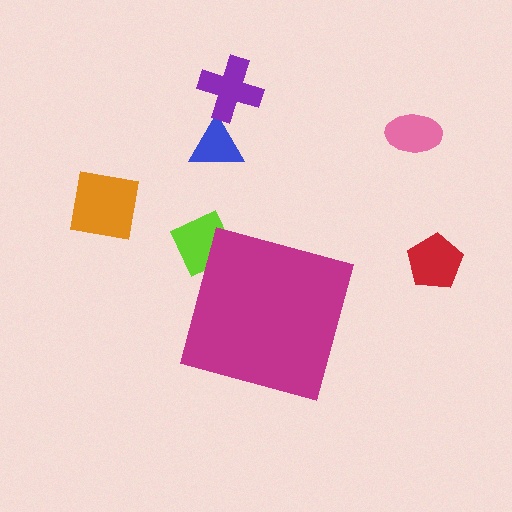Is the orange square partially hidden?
No, the orange square is fully visible.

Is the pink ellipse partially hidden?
No, the pink ellipse is fully visible.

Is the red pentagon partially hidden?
No, the red pentagon is fully visible.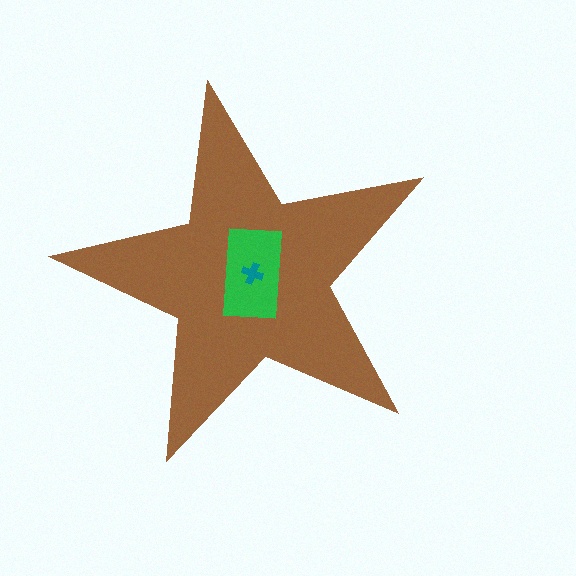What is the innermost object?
The teal cross.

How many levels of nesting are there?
3.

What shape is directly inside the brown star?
The green rectangle.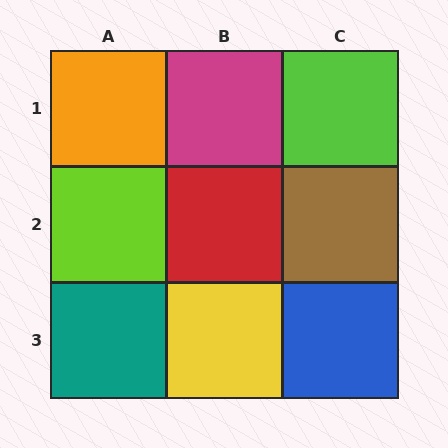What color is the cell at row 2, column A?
Lime.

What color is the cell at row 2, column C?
Brown.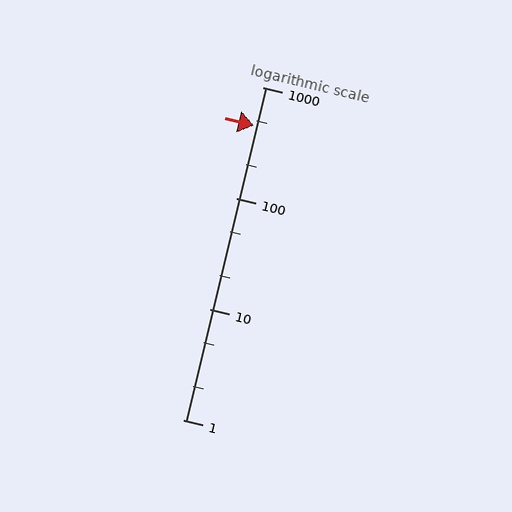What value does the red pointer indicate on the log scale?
The pointer indicates approximately 450.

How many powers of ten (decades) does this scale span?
The scale spans 3 decades, from 1 to 1000.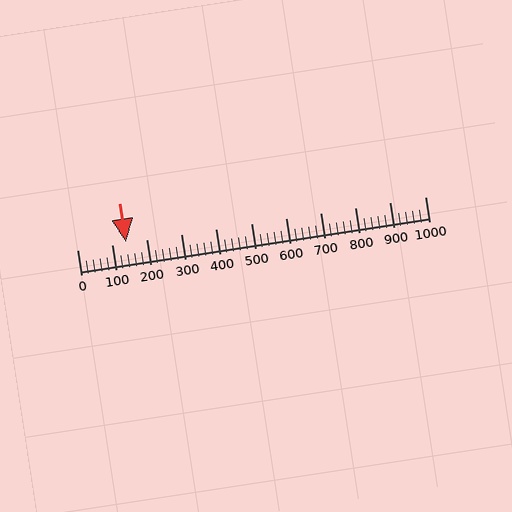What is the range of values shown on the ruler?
The ruler shows values from 0 to 1000.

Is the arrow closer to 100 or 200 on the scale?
The arrow is closer to 100.